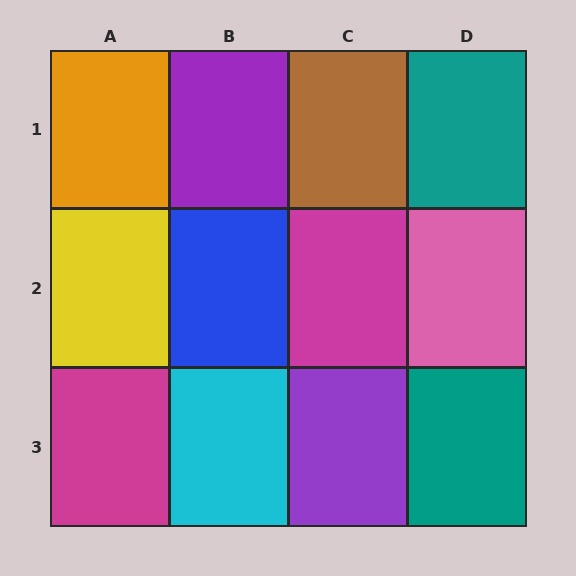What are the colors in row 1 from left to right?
Orange, purple, brown, teal.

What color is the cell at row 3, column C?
Purple.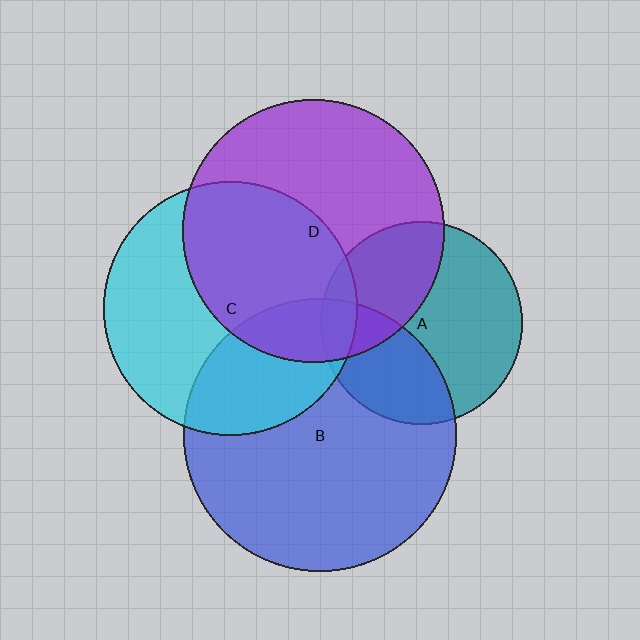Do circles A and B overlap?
Yes.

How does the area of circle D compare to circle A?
Approximately 1.7 times.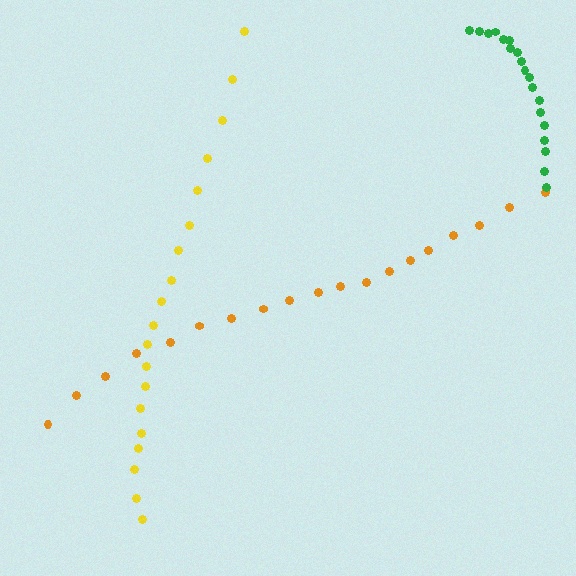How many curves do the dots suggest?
There are 3 distinct paths.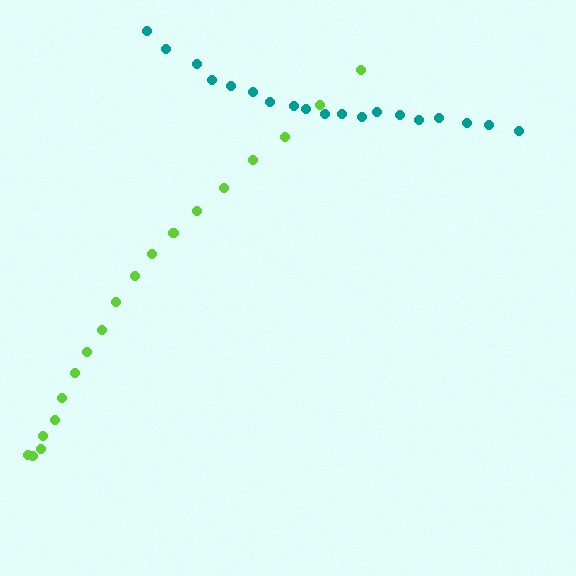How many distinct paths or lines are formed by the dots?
There are 2 distinct paths.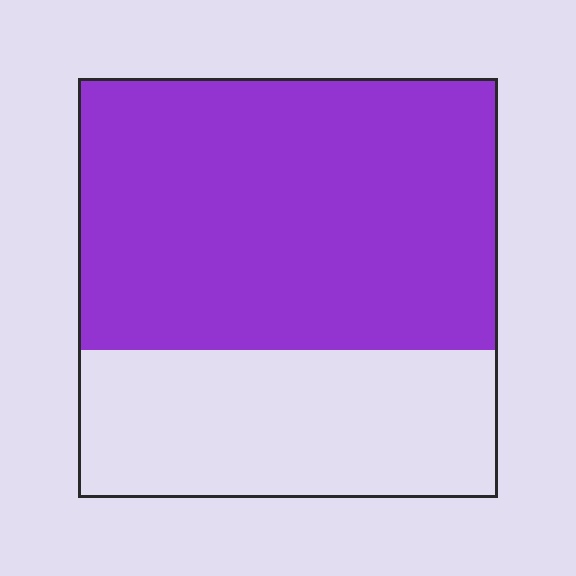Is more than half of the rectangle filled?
Yes.